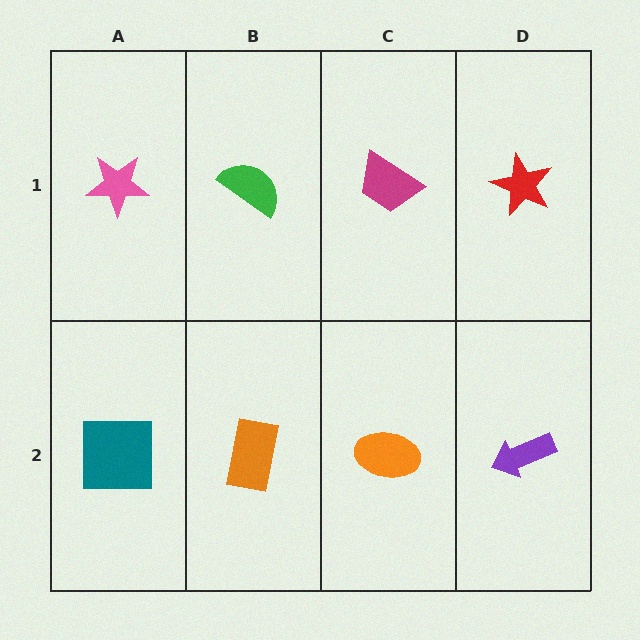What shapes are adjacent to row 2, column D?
A red star (row 1, column D), an orange ellipse (row 2, column C).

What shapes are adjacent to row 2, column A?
A pink star (row 1, column A), an orange rectangle (row 2, column B).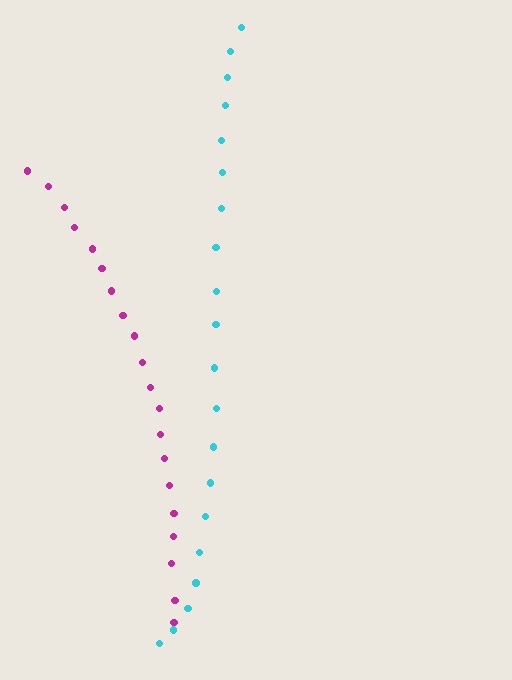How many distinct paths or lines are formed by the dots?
There are 2 distinct paths.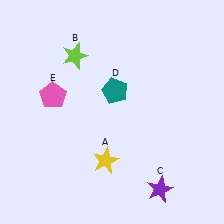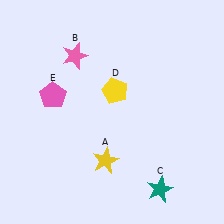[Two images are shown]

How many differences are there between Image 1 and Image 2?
There are 3 differences between the two images.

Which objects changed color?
B changed from lime to pink. C changed from purple to teal. D changed from teal to yellow.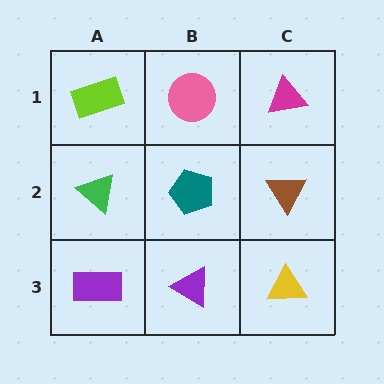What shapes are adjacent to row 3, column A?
A green triangle (row 2, column A), a purple triangle (row 3, column B).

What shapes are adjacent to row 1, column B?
A teal pentagon (row 2, column B), a lime rectangle (row 1, column A), a magenta triangle (row 1, column C).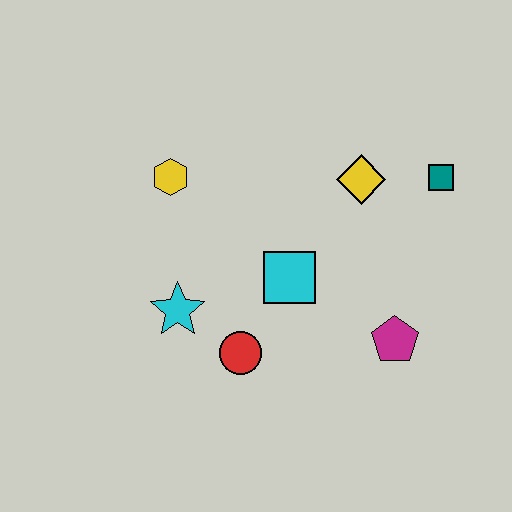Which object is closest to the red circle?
The cyan star is closest to the red circle.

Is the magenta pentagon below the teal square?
Yes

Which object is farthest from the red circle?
The teal square is farthest from the red circle.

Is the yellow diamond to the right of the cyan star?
Yes